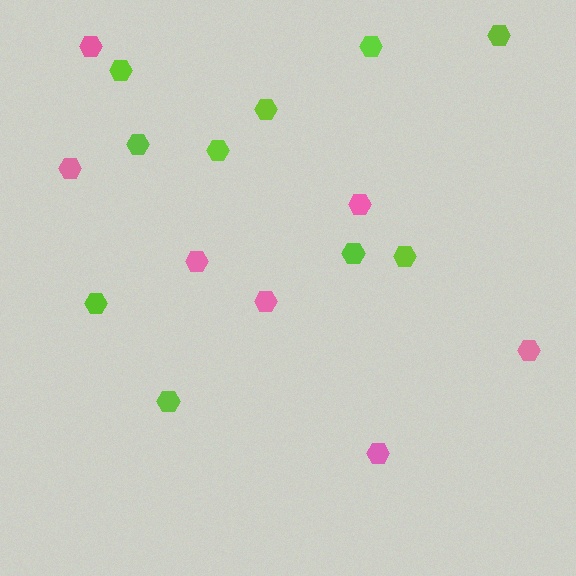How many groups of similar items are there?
There are 2 groups: one group of lime hexagons (10) and one group of pink hexagons (7).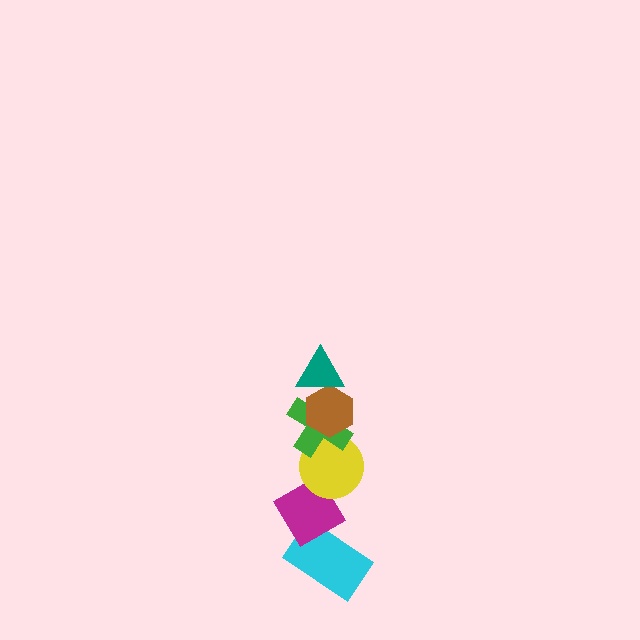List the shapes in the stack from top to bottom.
From top to bottom: the teal triangle, the brown hexagon, the green cross, the yellow circle, the magenta diamond, the cyan rectangle.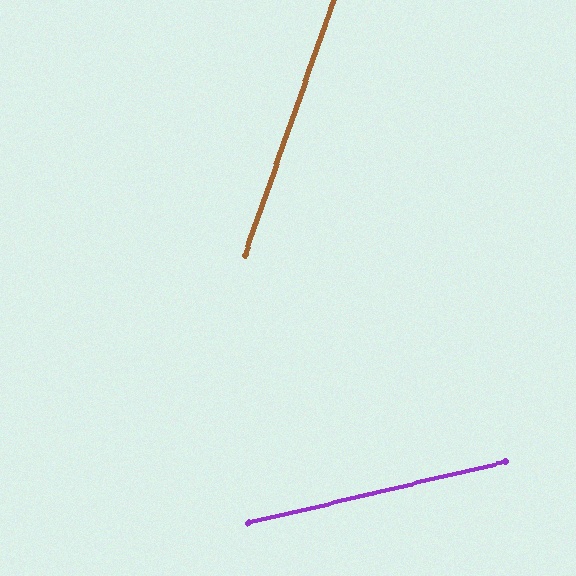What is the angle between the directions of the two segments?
Approximately 58 degrees.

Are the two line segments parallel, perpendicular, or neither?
Neither parallel nor perpendicular — they differ by about 58°.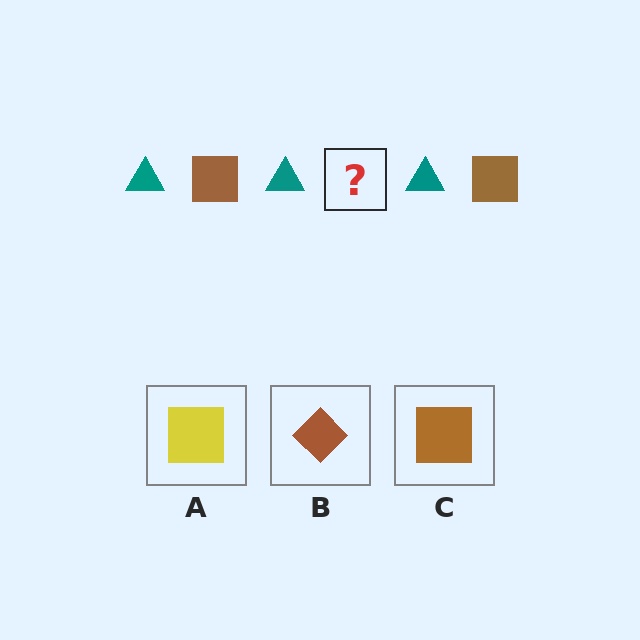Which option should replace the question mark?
Option C.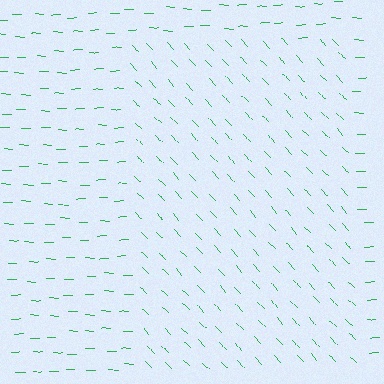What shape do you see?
I see a rectangle.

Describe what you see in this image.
The image is filled with small green line segments. A rectangle region in the image has lines oriented differently from the surrounding lines, creating a visible texture boundary.